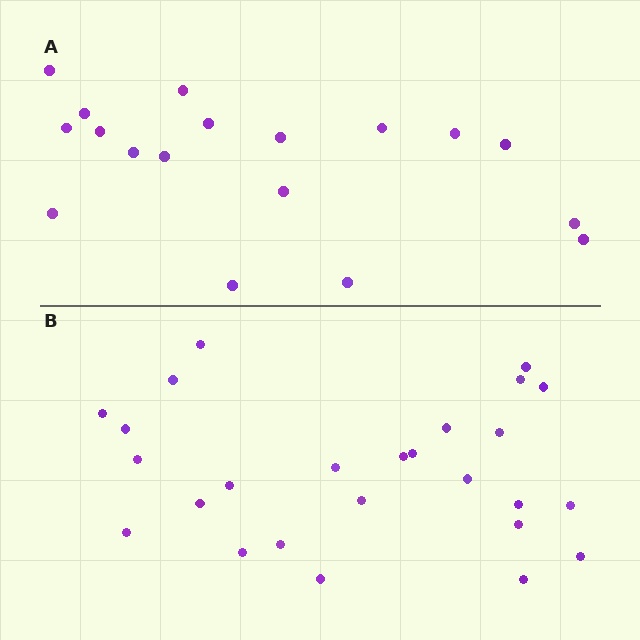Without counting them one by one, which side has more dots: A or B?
Region B (the bottom region) has more dots.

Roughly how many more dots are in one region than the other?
Region B has roughly 8 or so more dots than region A.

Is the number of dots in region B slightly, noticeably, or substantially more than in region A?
Region B has noticeably more, but not dramatically so. The ratio is roughly 1.4 to 1.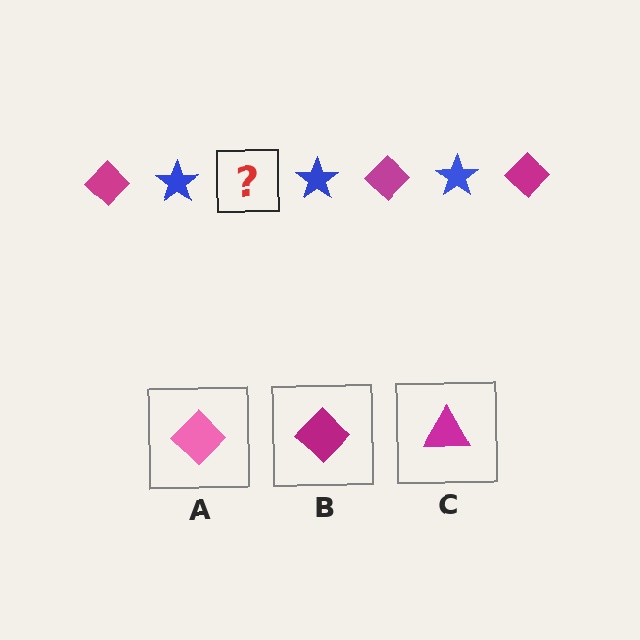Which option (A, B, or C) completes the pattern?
B.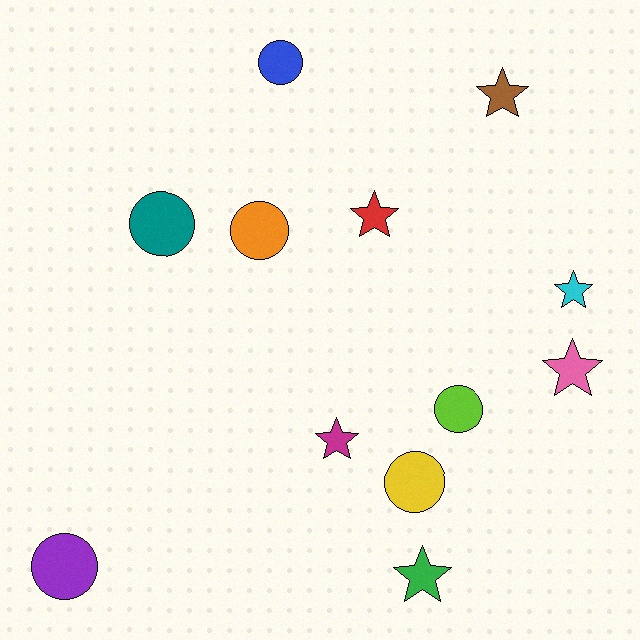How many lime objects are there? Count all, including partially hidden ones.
There is 1 lime object.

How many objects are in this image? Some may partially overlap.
There are 12 objects.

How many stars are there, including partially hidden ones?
There are 6 stars.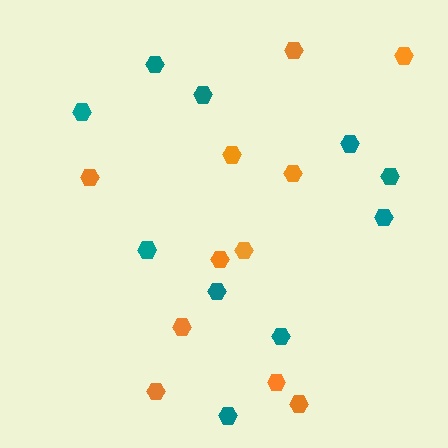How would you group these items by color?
There are 2 groups: one group of orange hexagons (11) and one group of teal hexagons (10).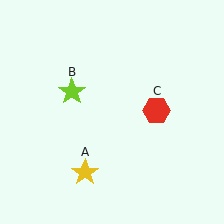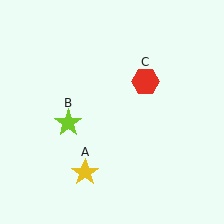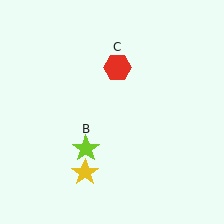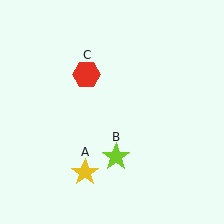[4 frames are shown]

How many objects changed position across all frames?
2 objects changed position: lime star (object B), red hexagon (object C).